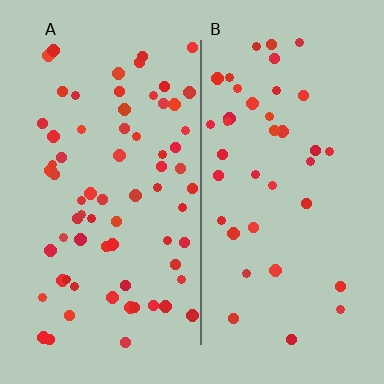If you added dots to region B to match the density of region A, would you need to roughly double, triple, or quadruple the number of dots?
Approximately double.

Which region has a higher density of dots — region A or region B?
A (the left).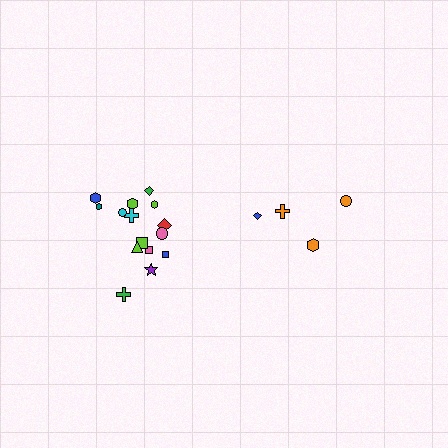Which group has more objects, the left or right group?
The left group.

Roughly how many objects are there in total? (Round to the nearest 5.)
Roughly 20 objects in total.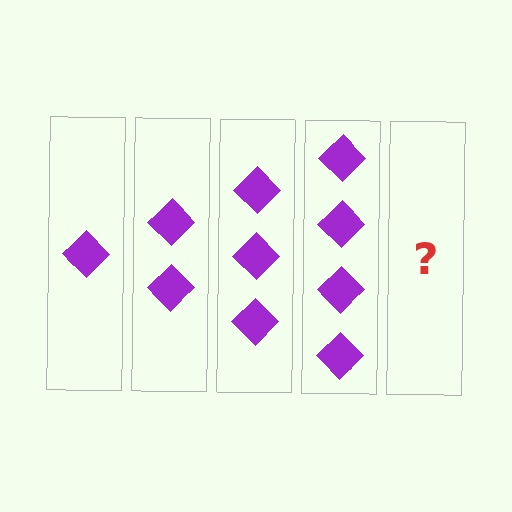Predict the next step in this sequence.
The next step is 5 diamonds.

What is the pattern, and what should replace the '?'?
The pattern is that each step adds one more diamond. The '?' should be 5 diamonds.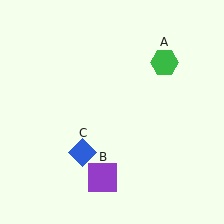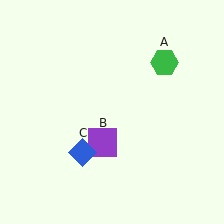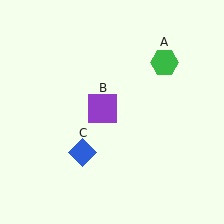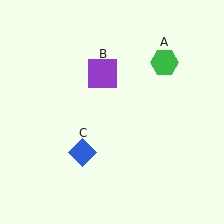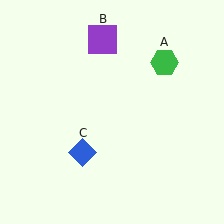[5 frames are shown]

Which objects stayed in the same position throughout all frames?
Green hexagon (object A) and blue diamond (object C) remained stationary.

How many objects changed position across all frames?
1 object changed position: purple square (object B).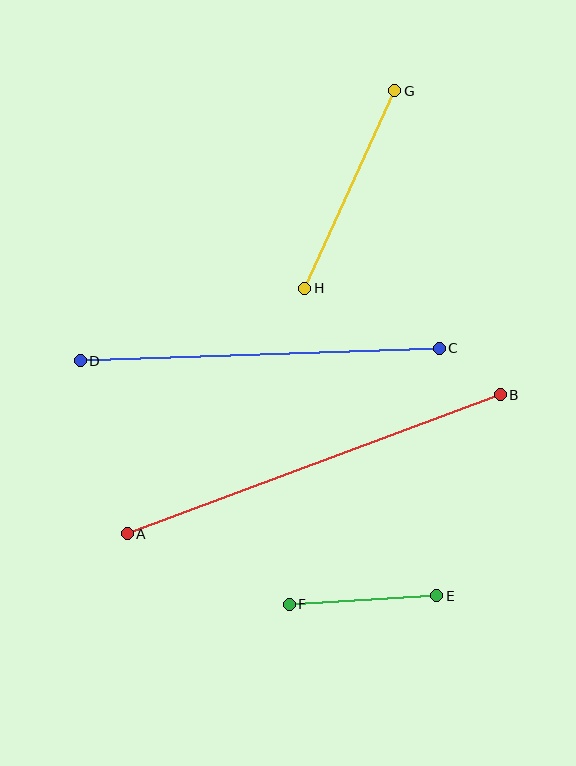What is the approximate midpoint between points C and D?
The midpoint is at approximately (260, 354) pixels.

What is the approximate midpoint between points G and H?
The midpoint is at approximately (350, 190) pixels.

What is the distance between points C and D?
The distance is approximately 360 pixels.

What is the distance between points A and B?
The distance is approximately 398 pixels.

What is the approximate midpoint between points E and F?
The midpoint is at approximately (363, 600) pixels.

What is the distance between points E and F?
The distance is approximately 148 pixels.